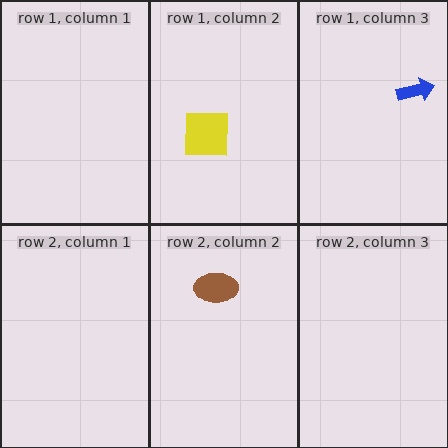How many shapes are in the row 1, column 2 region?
1.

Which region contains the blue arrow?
The row 1, column 3 region.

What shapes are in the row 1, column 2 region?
The yellow square.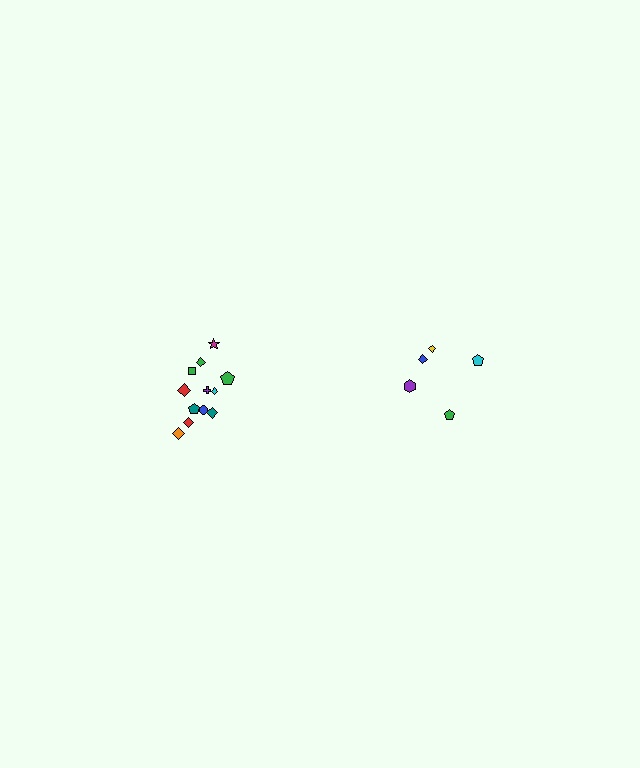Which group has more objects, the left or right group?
The left group.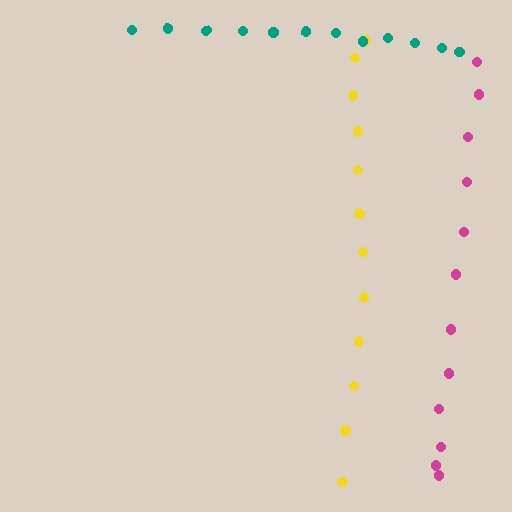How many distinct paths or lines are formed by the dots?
There are 3 distinct paths.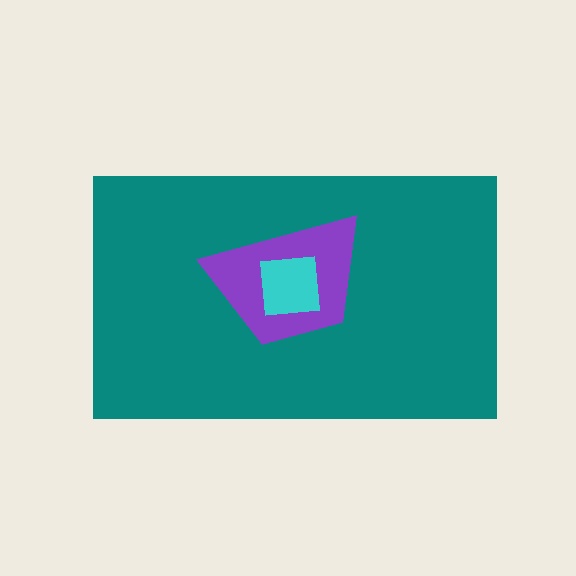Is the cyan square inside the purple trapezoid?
Yes.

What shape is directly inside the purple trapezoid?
The cyan square.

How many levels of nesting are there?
3.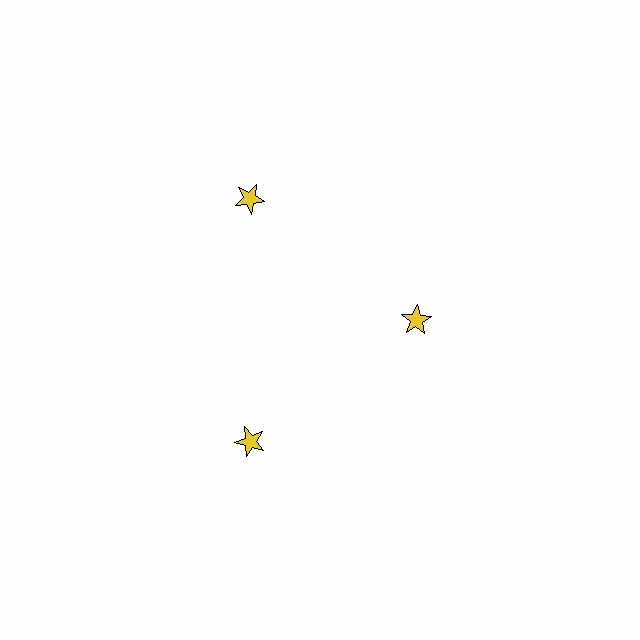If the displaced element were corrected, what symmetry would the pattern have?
It would have 3-fold rotational symmetry — the pattern would map onto itself every 120 degrees.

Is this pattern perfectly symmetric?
No. The 3 yellow stars are arranged in a ring, but one element near the 3 o'clock position is pulled inward toward the center, breaking the 3-fold rotational symmetry.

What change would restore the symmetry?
The symmetry would be restored by moving it outward, back onto the ring so that all 3 stars sit at equal angles and equal distance from the center.